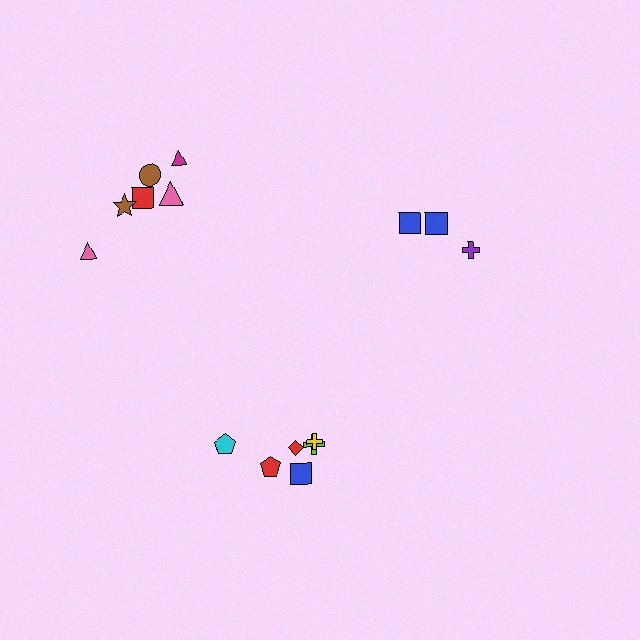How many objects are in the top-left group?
There are 6 objects.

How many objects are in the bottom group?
There are 6 objects.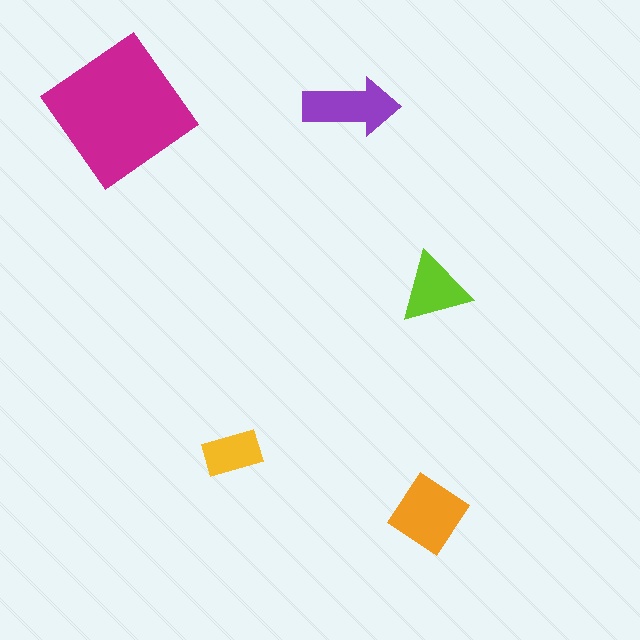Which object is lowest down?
The orange diamond is bottommost.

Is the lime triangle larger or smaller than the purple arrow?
Smaller.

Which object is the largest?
The magenta diamond.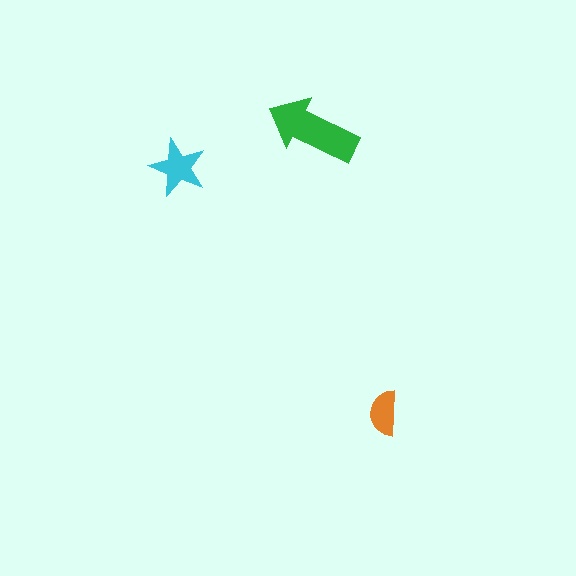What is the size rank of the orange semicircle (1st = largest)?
3rd.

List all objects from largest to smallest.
The green arrow, the cyan star, the orange semicircle.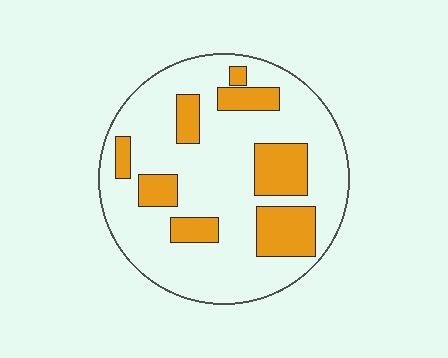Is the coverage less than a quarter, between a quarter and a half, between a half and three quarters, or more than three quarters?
Less than a quarter.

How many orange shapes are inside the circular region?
8.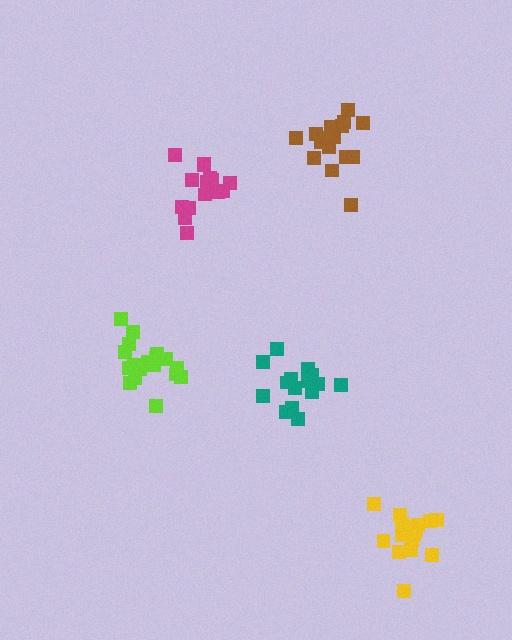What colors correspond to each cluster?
The clusters are colored: teal, brown, yellow, lime, magenta.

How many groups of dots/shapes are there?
There are 5 groups.